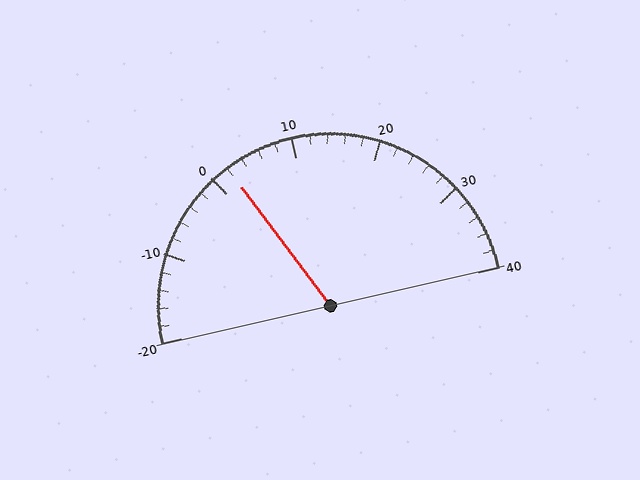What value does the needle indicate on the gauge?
The needle indicates approximately 2.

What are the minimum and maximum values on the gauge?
The gauge ranges from -20 to 40.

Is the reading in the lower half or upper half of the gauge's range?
The reading is in the lower half of the range (-20 to 40).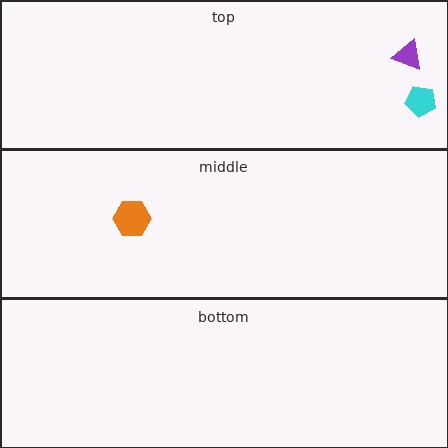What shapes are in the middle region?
The orange hexagon.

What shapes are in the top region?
The cyan pentagon, the purple triangle.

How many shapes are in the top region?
2.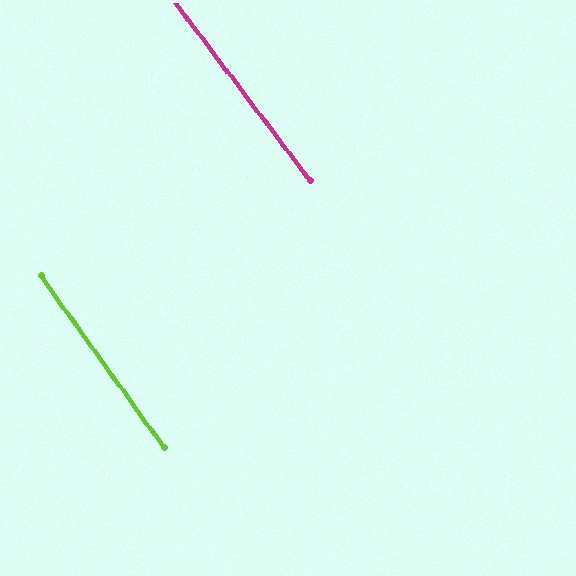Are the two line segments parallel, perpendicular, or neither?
Parallel — their directions differ by only 1.2°.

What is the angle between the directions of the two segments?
Approximately 1 degree.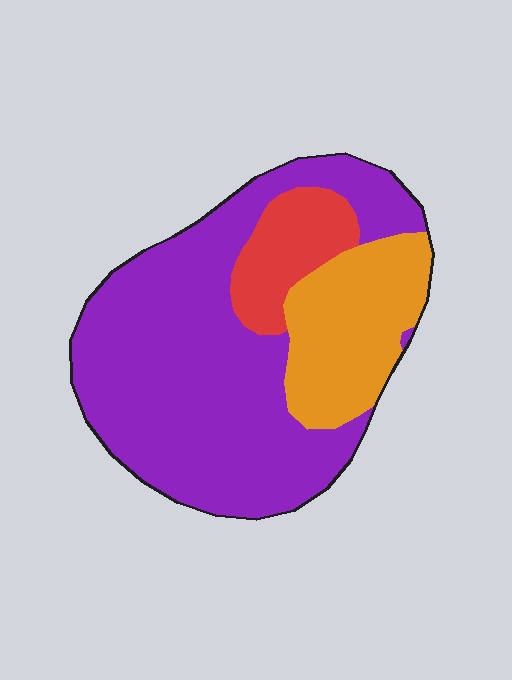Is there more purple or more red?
Purple.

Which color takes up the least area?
Red, at roughly 10%.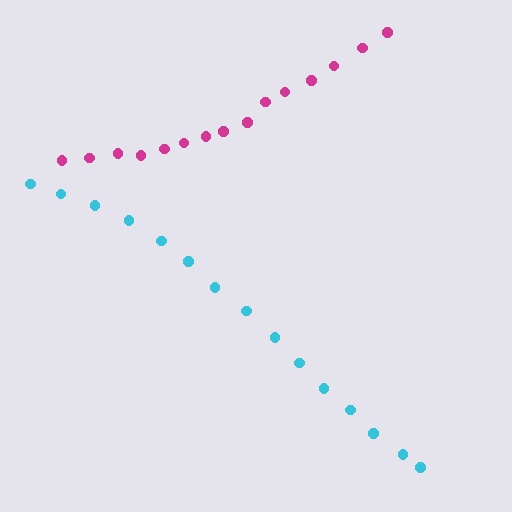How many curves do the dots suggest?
There are 2 distinct paths.